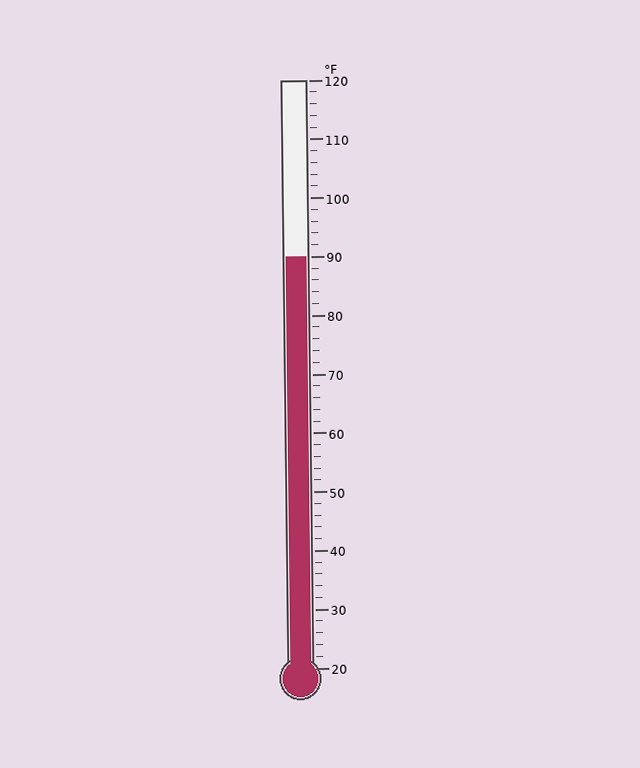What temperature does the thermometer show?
The thermometer shows approximately 90°F.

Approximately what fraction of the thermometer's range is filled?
The thermometer is filled to approximately 70% of its range.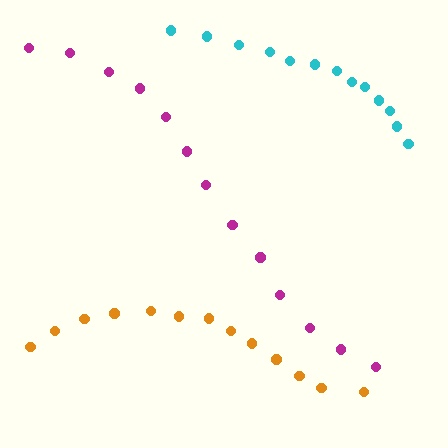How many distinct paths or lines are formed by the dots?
There are 3 distinct paths.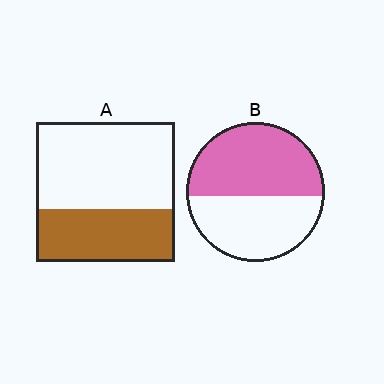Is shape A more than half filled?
No.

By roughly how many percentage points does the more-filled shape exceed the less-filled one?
By roughly 15 percentage points (B over A).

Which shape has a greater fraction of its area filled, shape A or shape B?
Shape B.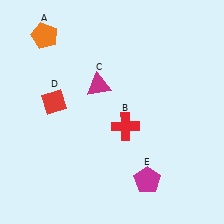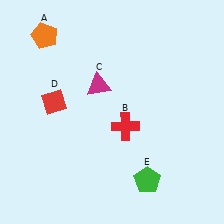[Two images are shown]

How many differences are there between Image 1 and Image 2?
There is 1 difference between the two images.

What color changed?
The pentagon (E) changed from magenta in Image 1 to green in Image 2.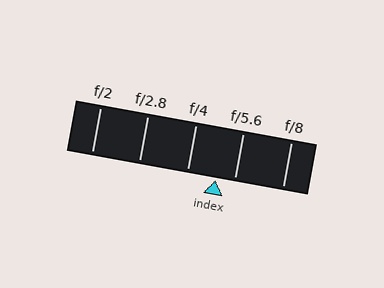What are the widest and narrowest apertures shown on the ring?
The widest aperture shown is f/2 and the narrowest is f/8.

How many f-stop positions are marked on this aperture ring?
There are 5 f-stop positions marked.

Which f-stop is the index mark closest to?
The index mark is closest to f/5.6.